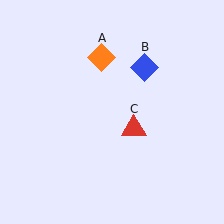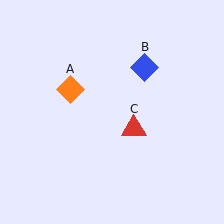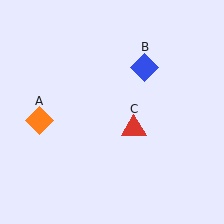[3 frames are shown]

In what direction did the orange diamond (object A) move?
The orange diamond (object A) moved down and to the left.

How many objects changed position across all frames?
1 object changed position: orange diamond (object A).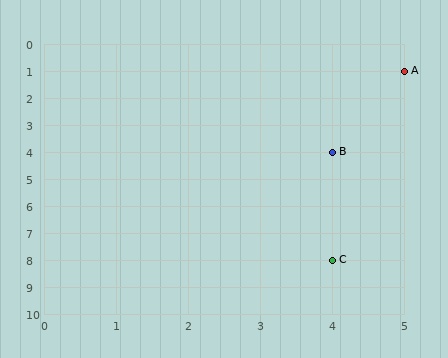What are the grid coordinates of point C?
Point C is at grid coordinates (4, 8).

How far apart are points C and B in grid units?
Points C and B are 4 rows apart.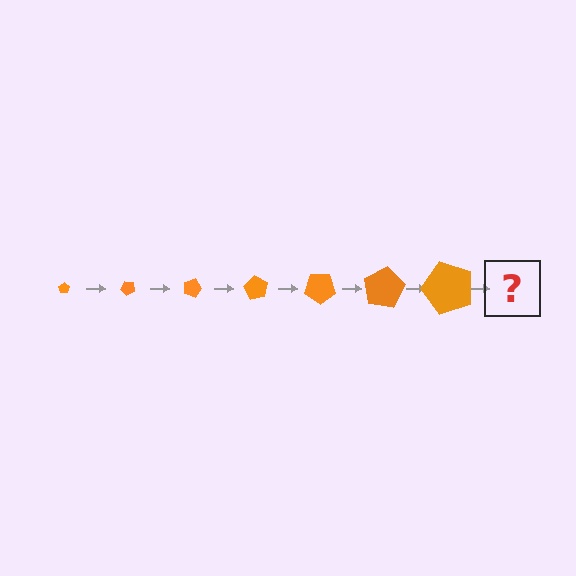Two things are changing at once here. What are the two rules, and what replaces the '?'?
The two rules are that the pentagon grows larger each step and it rotates 45 degrees each step. The '?' should be a pentagon, larger than the previous one and rotated 315 degrees from the start.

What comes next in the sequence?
The next element should be a pentagon, larger than the previous one and rotated 315 degrees from the start.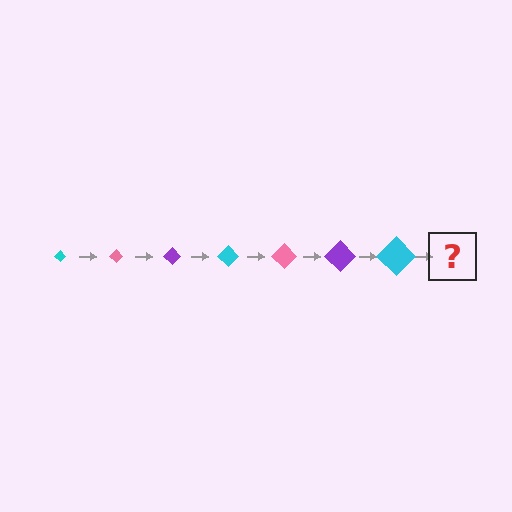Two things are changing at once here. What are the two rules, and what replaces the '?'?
The two rules are that the diamond grows larger each step and the color cycles through cyan, pink, and purple. The '?' should be a pink diamond, larger than the previous one.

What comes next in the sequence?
The next element should be a pink diamond, larger than the previous one.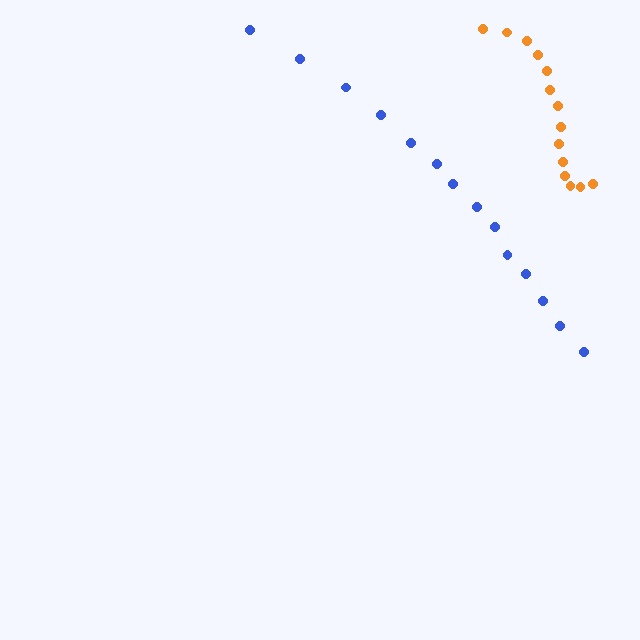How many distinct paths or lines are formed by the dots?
There are 2 distinct paths.